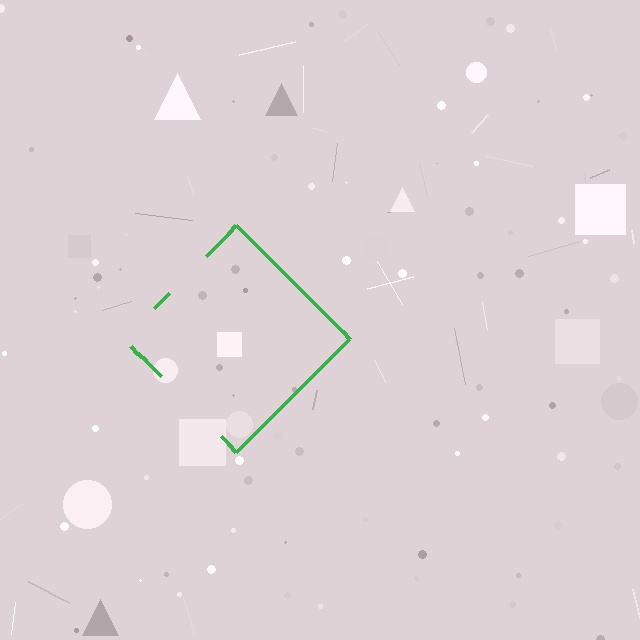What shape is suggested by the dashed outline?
The dashed outline suggests a diamond.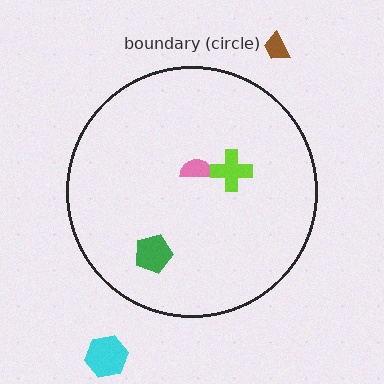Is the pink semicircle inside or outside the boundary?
Inside.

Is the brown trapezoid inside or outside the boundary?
Outside.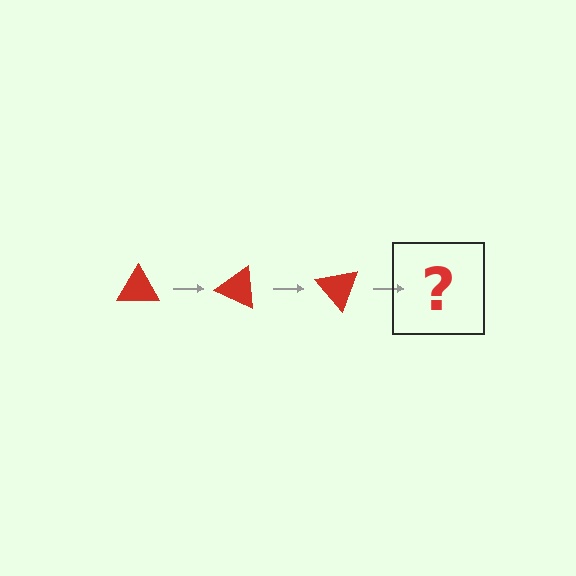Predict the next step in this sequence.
The next step is a red triangle rotated 75 degrees.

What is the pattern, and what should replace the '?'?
The pattern is that the triangle rotates 25 degrees each step. The '?' should be a red triangle rotated 75 degrees.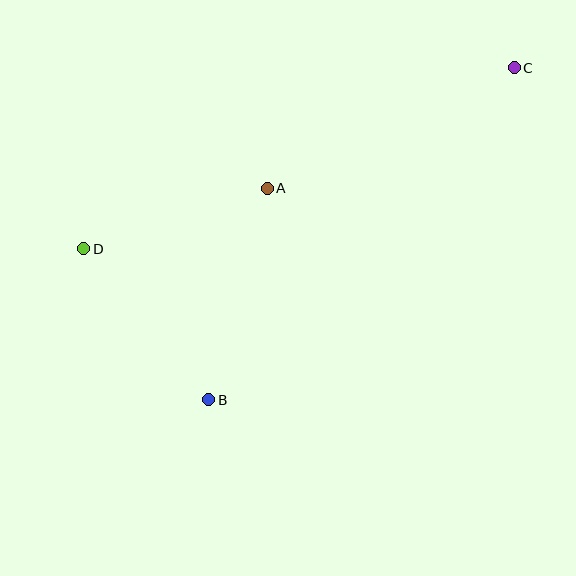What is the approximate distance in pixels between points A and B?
The distance between A and B is approximately 220 pixels.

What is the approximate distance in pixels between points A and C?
The distance between A and C is approximately 275 pixels.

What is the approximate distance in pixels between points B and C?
The distance between B and C is approximately 451 pixels.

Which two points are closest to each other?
Points A and D are closest to each other.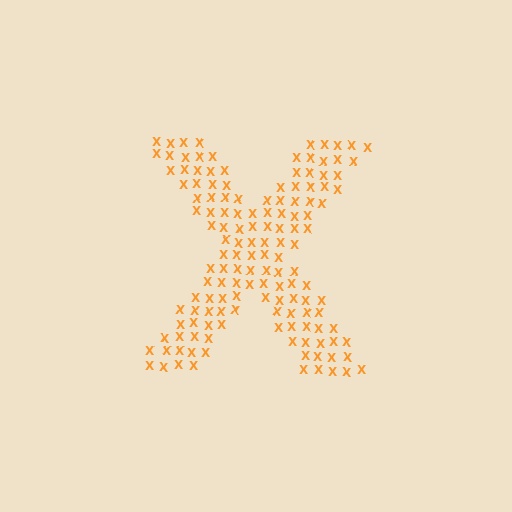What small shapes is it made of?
It is made of small letter X's.